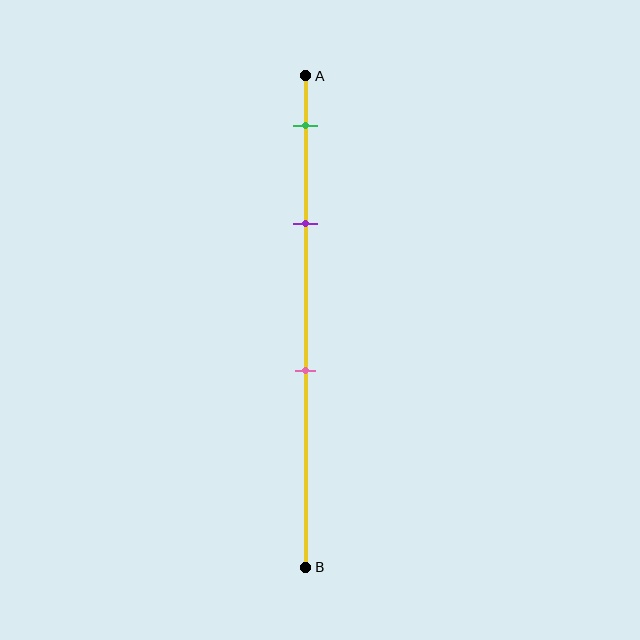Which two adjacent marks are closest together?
The green and purple marks are the closest adjacent pair.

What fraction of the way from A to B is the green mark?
The green mark is approximately 10% (0.1) of the way from A to B.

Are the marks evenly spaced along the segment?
No, the marks are not evenly spaced.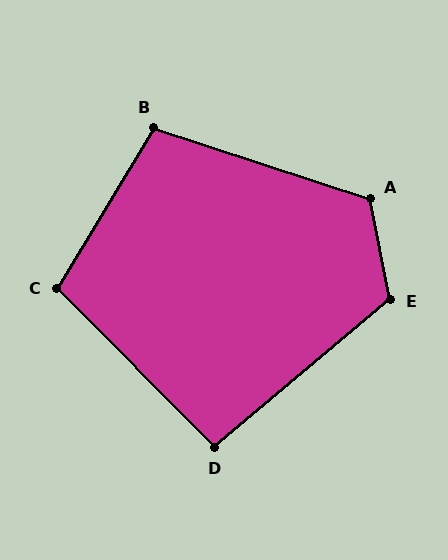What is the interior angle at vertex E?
Approximately 119 degrees (obtuse).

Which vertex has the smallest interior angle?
D, at approximately 95 degrees.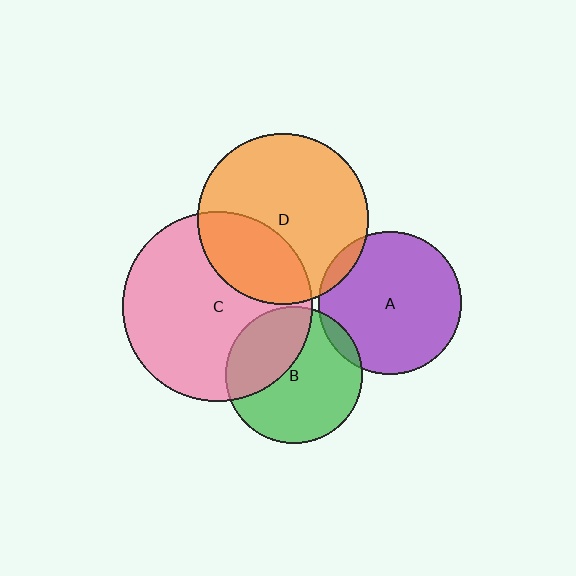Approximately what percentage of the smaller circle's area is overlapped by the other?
Approximately 35%.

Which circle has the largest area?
Circle C (pink).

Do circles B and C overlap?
Yes.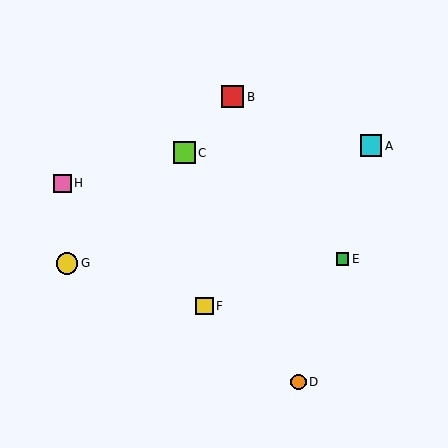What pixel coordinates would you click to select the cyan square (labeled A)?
Click at (371, 146) to select the cyan square A.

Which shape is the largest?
The red square (labeled B) is the largest.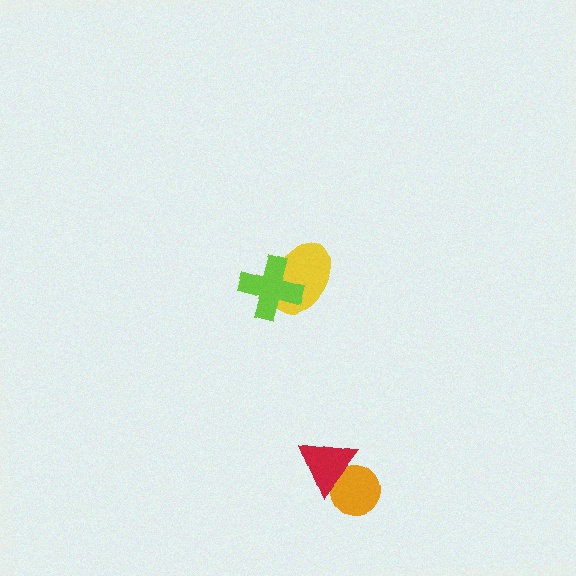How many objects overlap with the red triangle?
1 object overlaps with the red triangle.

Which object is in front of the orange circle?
The red triangle is in front of the orange circle.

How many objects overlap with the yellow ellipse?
1 object overlaps with the yellow ellipse.